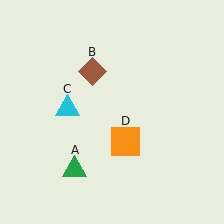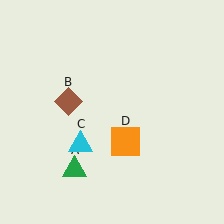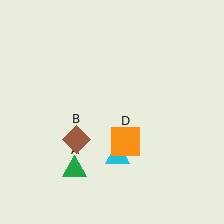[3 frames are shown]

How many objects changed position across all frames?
2 objects changed position: brown diamond (object B), cyan triangle (object C).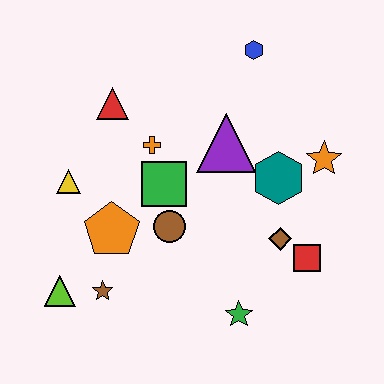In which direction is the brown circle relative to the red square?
The brown circle is to the left of the red square.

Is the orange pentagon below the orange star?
Yes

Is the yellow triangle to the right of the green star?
No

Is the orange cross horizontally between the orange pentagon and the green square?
Yes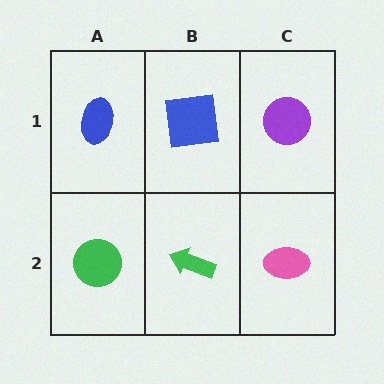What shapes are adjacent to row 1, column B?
A green arrow (row 2, column B), a blue ellipse (row 1, column A), a purple circle (row 1, column C).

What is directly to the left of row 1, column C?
A blue square.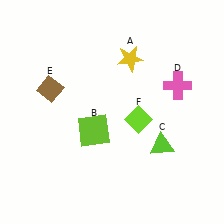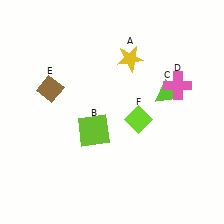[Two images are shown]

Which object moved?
The lime triangle (C) moved up.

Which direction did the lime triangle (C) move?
The lime triangle (C) moved up.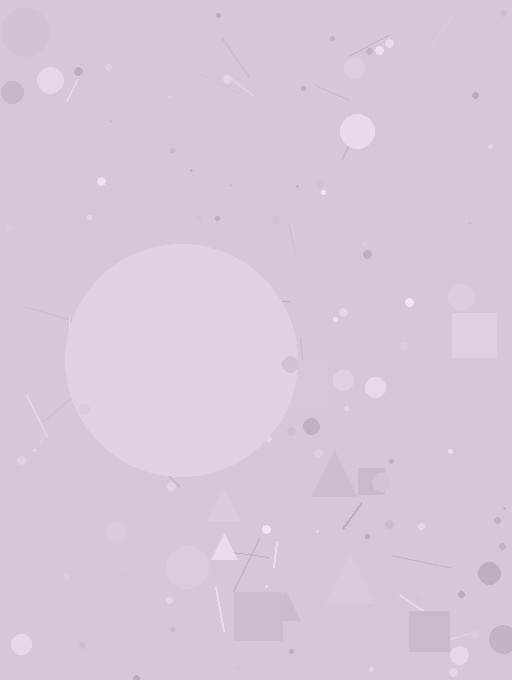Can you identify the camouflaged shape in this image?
The camouflaged shape is a circle.